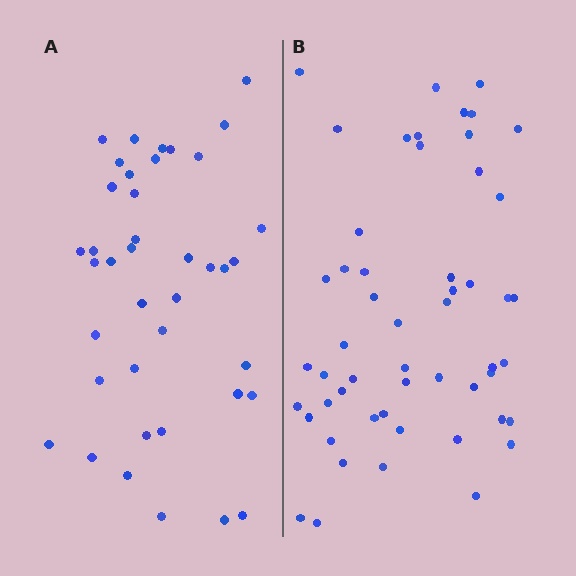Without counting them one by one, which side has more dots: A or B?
Region B (the right region) has more dots.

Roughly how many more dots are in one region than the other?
Region B has approximately 15 more dots than region A.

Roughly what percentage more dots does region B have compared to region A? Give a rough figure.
About 30% more.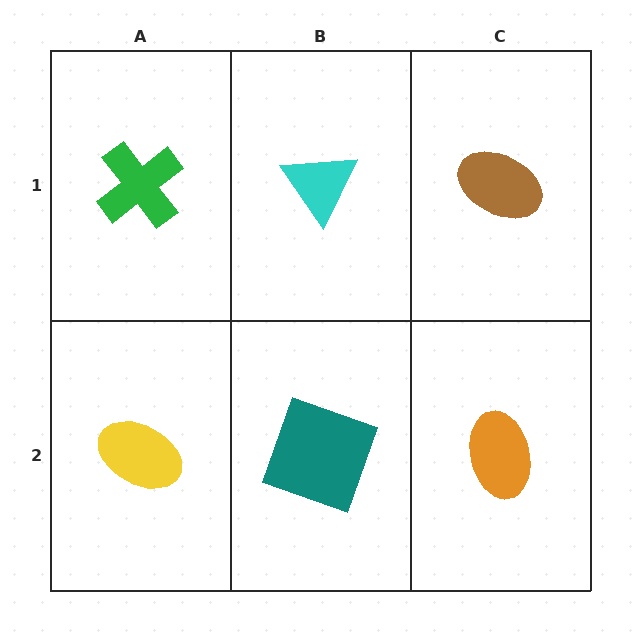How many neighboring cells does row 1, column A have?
2.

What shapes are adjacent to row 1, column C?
An orange ellipse (row 2, column C), a cyan triangle (row 1, column B).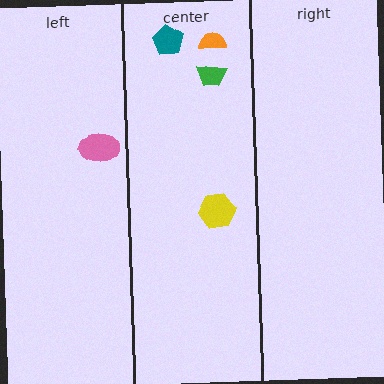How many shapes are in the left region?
1.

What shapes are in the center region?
The orange semicircle, the yellow hexagon, the teal pentagon, the green trapezoid.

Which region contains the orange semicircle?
The center region.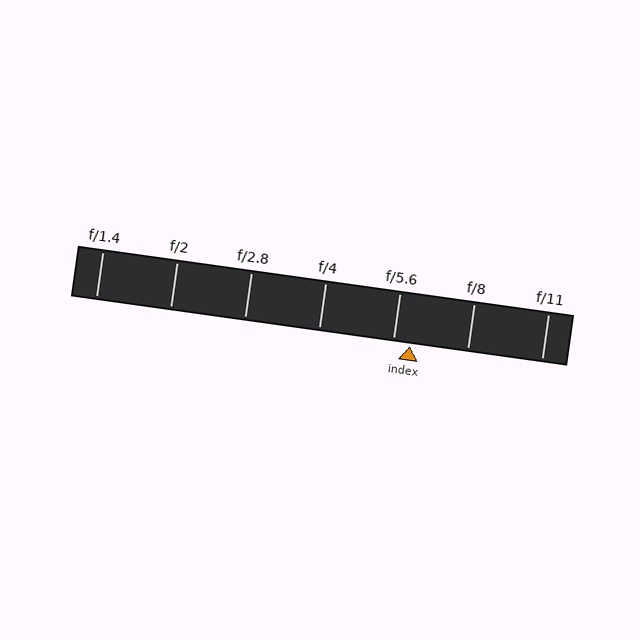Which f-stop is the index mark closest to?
The index mark is closest to f/5.6.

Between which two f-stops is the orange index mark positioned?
The index mark is between f/5.6 and f/8.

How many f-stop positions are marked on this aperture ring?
There are 7 f-stop positions marked.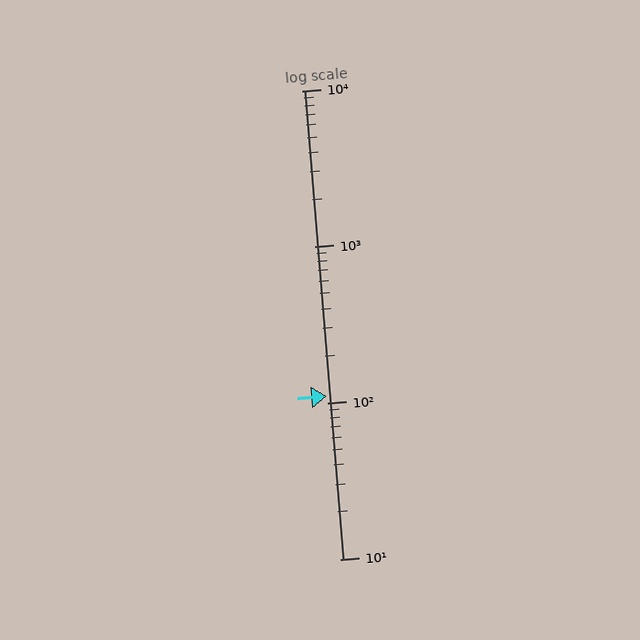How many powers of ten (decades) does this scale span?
The scale spans 3 decades, from 10 to 10000.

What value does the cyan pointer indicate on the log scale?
The pointer indicates approximately 110.